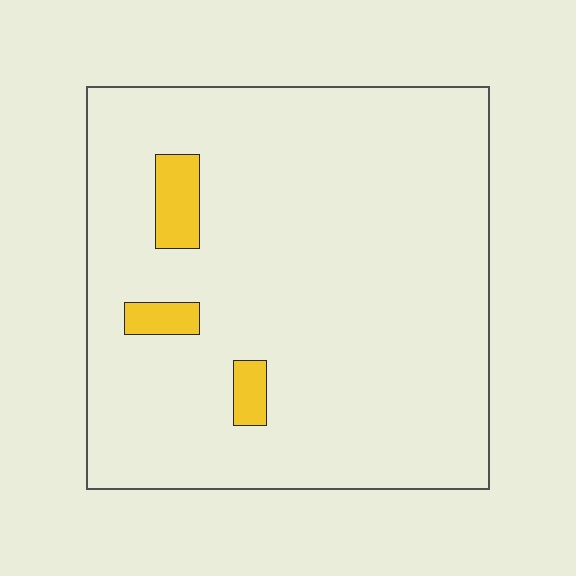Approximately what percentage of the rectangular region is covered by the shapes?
Approximately 5%.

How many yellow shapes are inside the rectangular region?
3.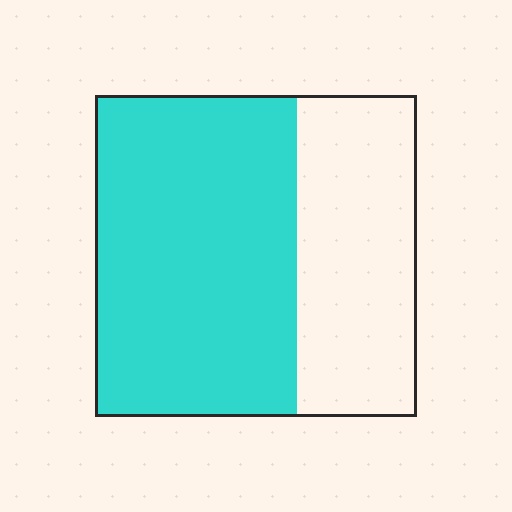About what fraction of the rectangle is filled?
About five eighths (5/8).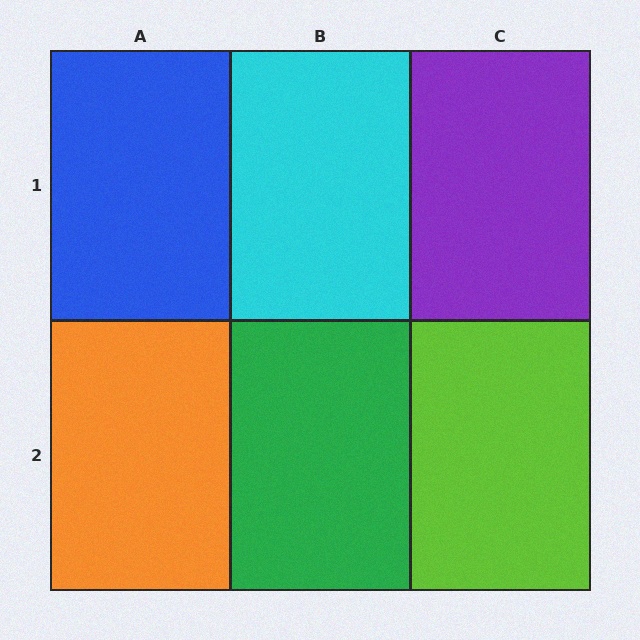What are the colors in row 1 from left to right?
Blue, cyan, purple.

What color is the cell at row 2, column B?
Green.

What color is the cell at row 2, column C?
Lime.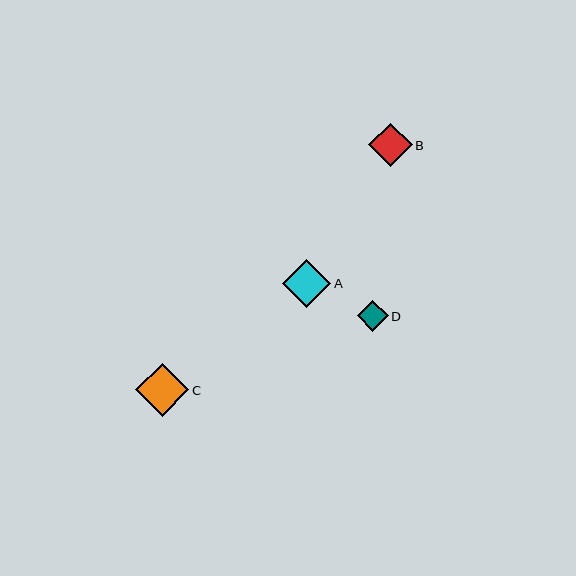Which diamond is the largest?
Diamond C is the largest with a size of approximately 53 pixels.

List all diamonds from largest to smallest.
From largest to smallest: C, A, B, D.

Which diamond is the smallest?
Diamond D is the smallest with a size of approximately 30 pixels.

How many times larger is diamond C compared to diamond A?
Diamond C is approximately 1.1 times the size of diamond A.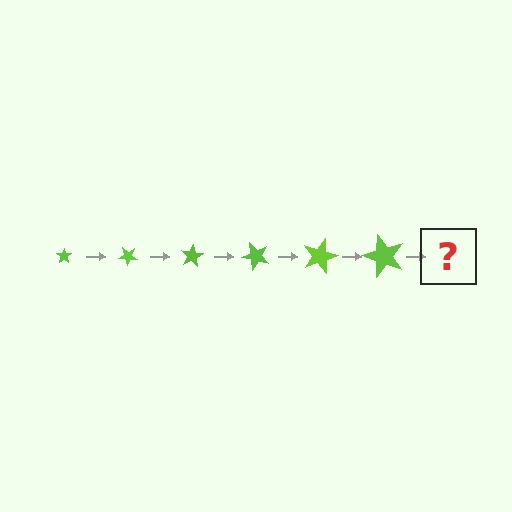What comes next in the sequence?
The next element should be a star, larger than the previous one and rotated 240 degrees from the start.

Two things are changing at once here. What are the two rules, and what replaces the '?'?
The two rules are that the star grows larger each step and it rotates 40 degrees each step. The '?' should be a star, larger than the previous one and rotated 240 degrees from the start.